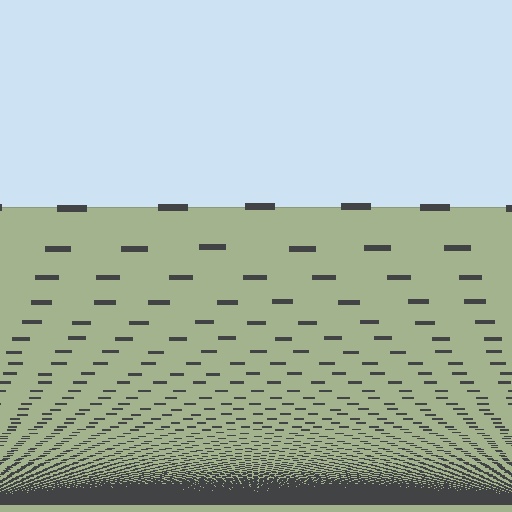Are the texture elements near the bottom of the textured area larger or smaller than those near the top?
Smaller. The gradient is inverted — elements near the bottom are smaller and denser.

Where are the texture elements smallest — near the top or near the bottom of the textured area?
Near the bottom.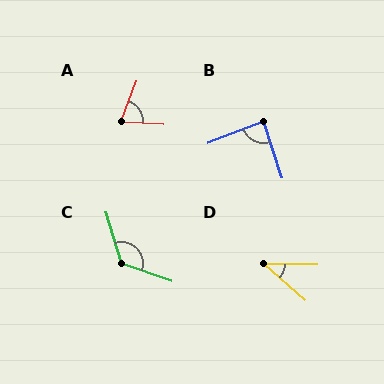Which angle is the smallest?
D, at approximately 41 degrees.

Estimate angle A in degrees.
Approximately 72 degrees.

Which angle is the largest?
C, at approximately 126 degrees.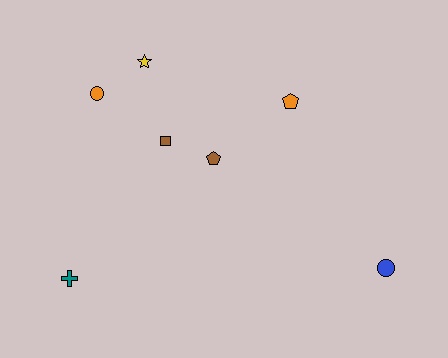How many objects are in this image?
There are 7 objects.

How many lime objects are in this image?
There are no lime objects.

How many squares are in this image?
There is 1 square.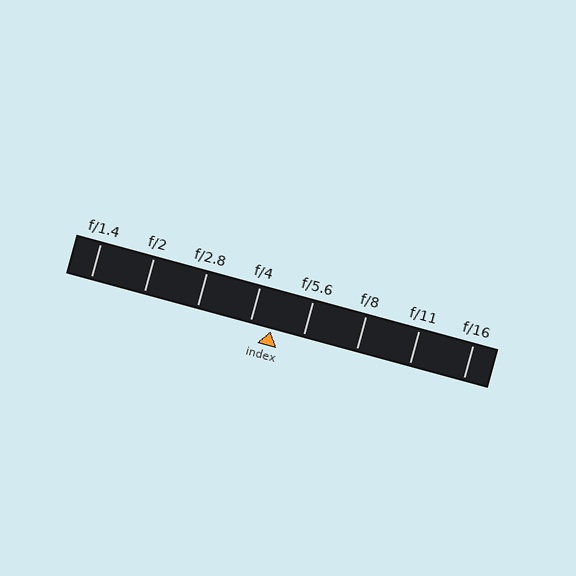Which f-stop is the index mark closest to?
The index mark is closest to f/4.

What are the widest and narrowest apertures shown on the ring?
The widest aperture shown is f/1.4 and the narrowest is f/16.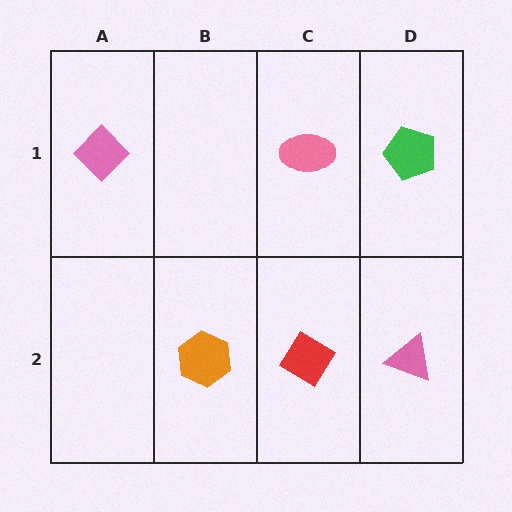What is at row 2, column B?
An orange hexagon.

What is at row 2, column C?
A red diamond.